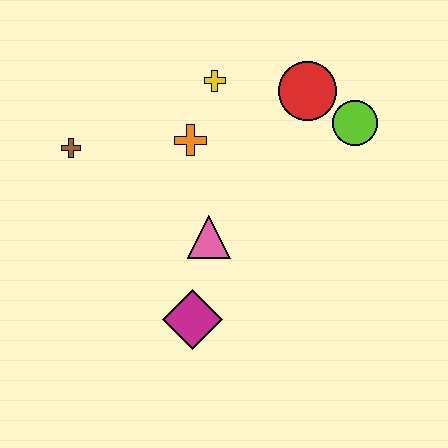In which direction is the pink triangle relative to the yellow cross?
The pink triangle is below the yellow cross.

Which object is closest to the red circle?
The lime circle is closest to the red circle.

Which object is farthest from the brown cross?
The lime circle is farthest from the brown cross.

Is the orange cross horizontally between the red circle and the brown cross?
Yes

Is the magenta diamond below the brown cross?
Yes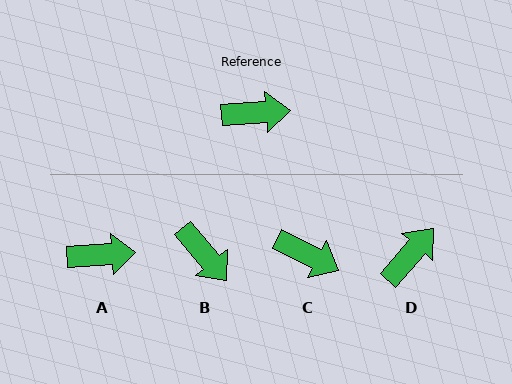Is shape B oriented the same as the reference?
No, it is off by about 54 degrees.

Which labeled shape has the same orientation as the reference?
A.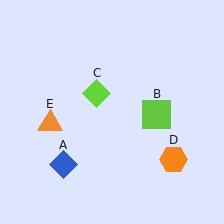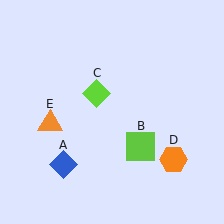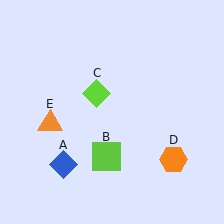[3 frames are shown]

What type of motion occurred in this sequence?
The lime square (object B) rotated clockwise around the center of the scene.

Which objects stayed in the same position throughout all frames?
Blue diamond (object A) and lime diamond (object C) and orange hexagon (object D) and orange triangle (object E) remained stationary.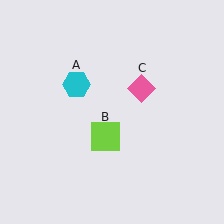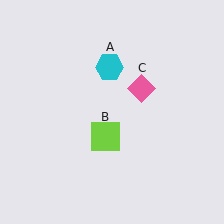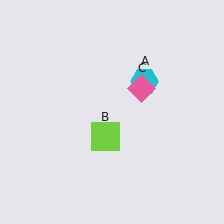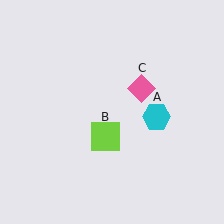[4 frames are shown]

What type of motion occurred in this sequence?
The cyan hexagon (object A) rotated clockwise around the center of the scene.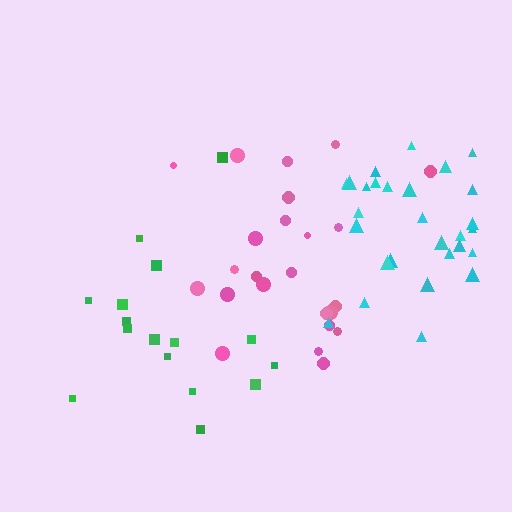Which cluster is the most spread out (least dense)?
Green.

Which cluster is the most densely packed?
Pink.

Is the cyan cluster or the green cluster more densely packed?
Cyan.